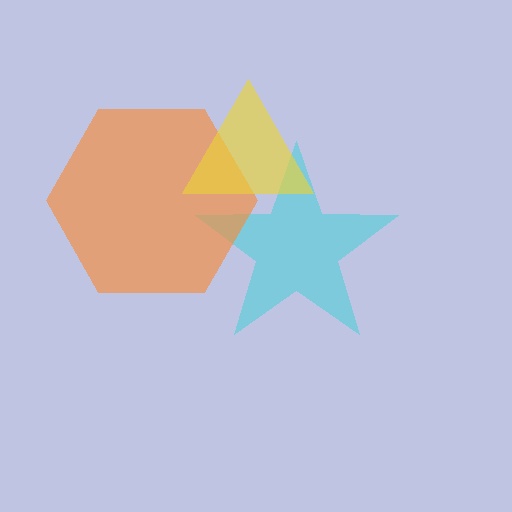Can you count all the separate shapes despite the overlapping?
Yes, there are 3 separate shapes.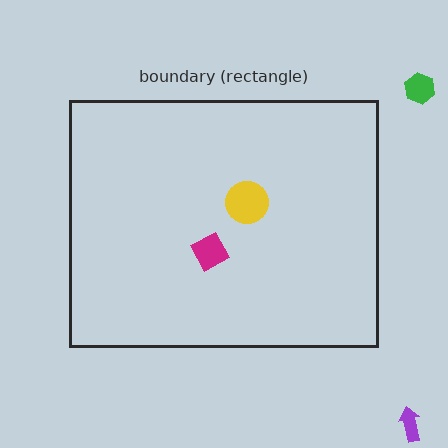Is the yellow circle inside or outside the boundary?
Inside.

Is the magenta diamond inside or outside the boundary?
Inside.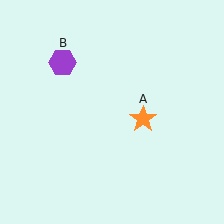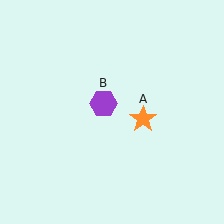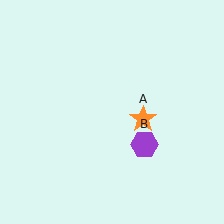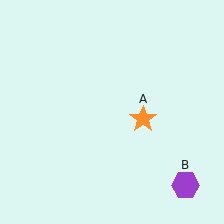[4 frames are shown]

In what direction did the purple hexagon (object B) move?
The purple hexagon (object B) moved down and to the right.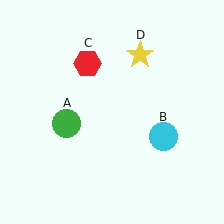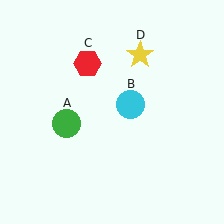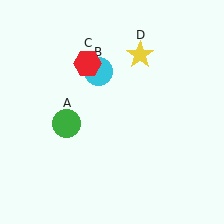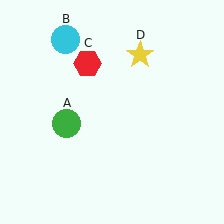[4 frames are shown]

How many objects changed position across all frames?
1 object changed position: cyan circle (object B).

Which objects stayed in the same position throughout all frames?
Green circle (object A) and red hexagon (object C) and yellow star (object D) remained stationary.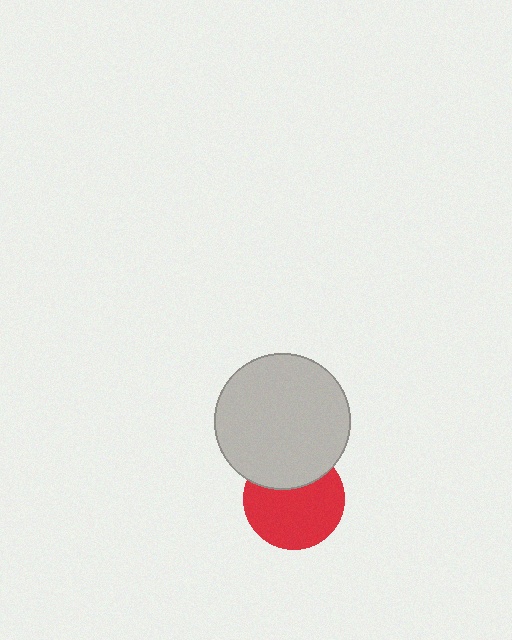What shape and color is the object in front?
The object in front is a light gray circle.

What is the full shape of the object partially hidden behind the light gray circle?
The partially hidden object is a red circle.